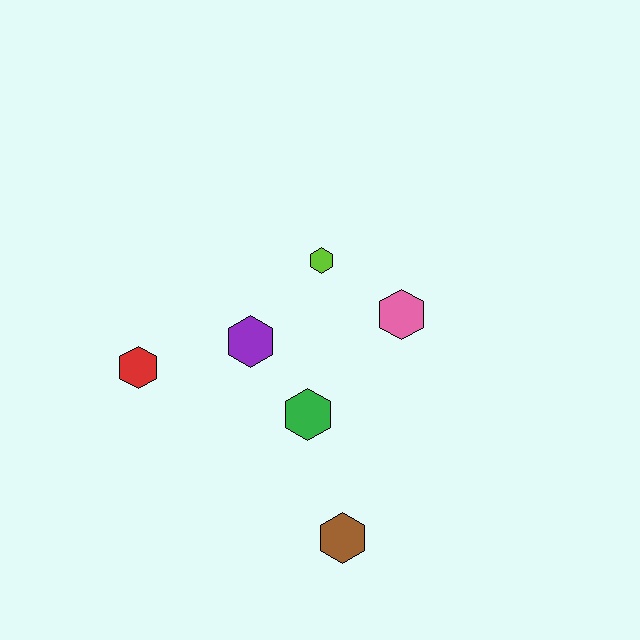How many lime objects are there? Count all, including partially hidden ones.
There is 1 lime object.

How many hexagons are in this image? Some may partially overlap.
There are 6 hexagons.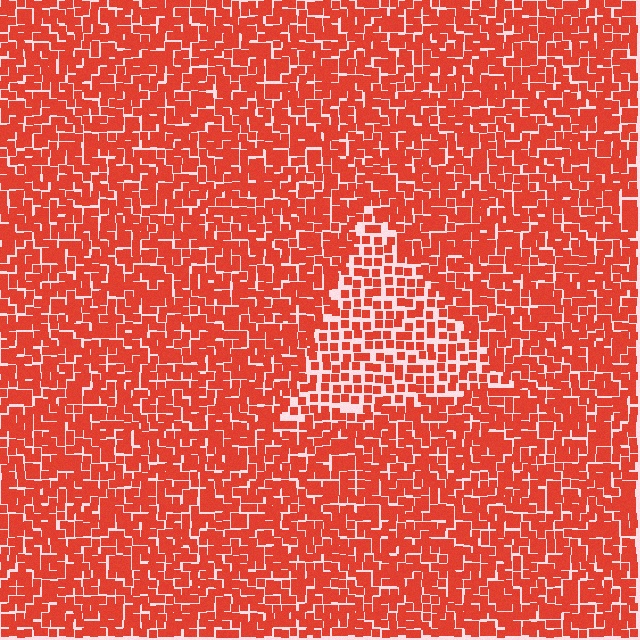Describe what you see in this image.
The image contains small red elements arranged at two different densities. A triangle-shaped region is visible where the elements are less densely packed than the surrounding area.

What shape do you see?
I see a triangle.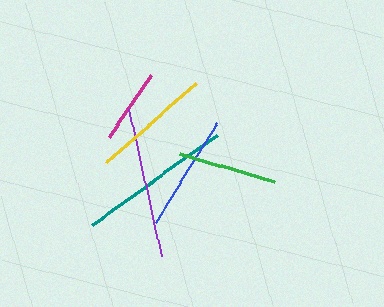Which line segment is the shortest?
The magenta line is the shortest at approximately 75 pixels.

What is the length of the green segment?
The green segment is approximately 99 pixels long.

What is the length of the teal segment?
The teal segment is approximately 154 pixels long.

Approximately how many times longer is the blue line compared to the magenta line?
The blue line is approximately 1.6 times the length of the magenta line.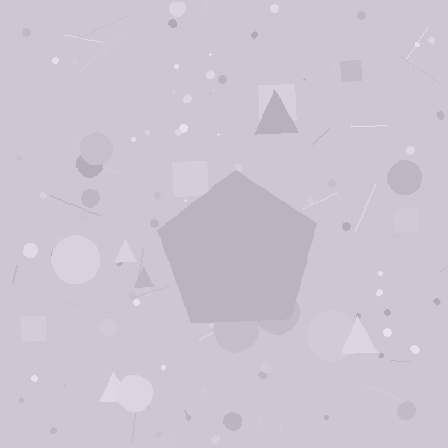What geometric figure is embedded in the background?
A pentagon is embedded in the background.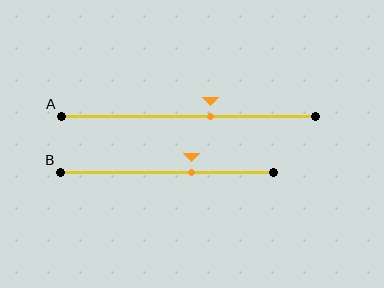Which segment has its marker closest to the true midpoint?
Segment A has its marker closest to the true midpoint.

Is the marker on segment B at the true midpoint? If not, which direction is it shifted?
No, the marker on segment B is shifted to the right by about 12% of the segment length.